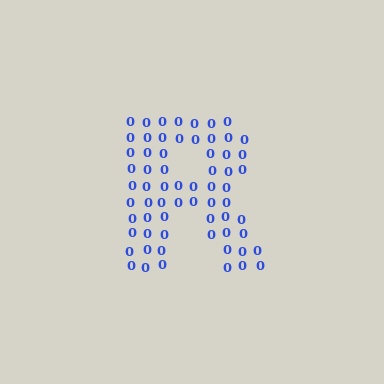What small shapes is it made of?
It is made of small digit 0's.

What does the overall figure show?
The overall figure shows the letter R.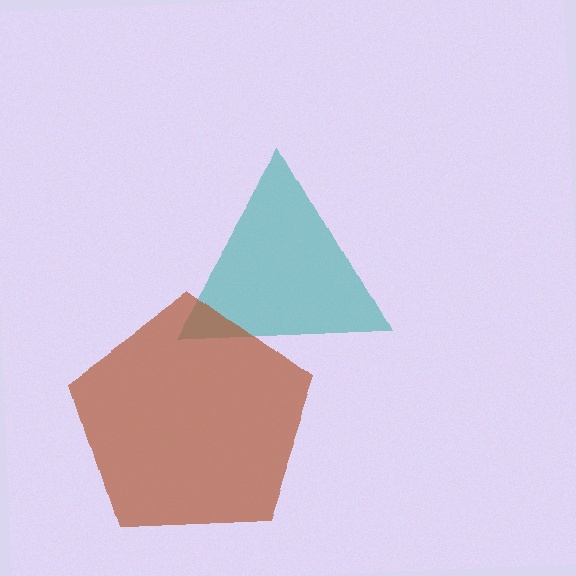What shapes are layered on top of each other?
The layered shapes are: a teal triangle, a brown pentagon.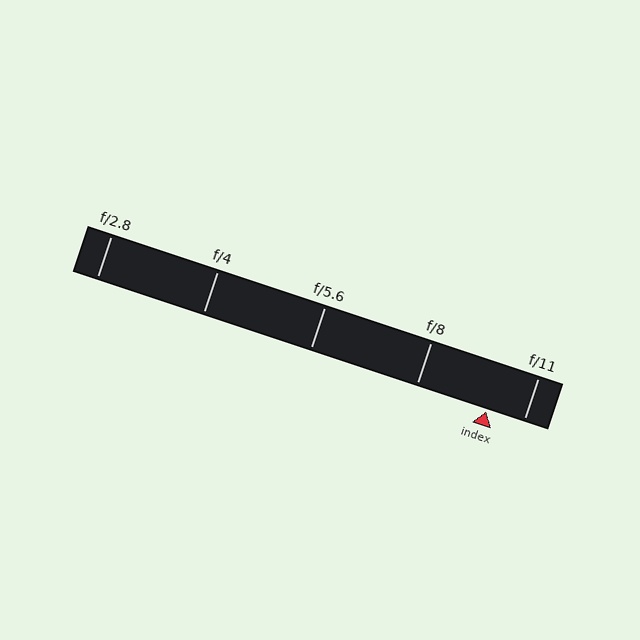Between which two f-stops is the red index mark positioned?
The index mark is between f/8 and f/11.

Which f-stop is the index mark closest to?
The index mark is closest to f/11.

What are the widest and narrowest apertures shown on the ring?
The widest aperture shown is f/2.8 and the narrowest is f/11.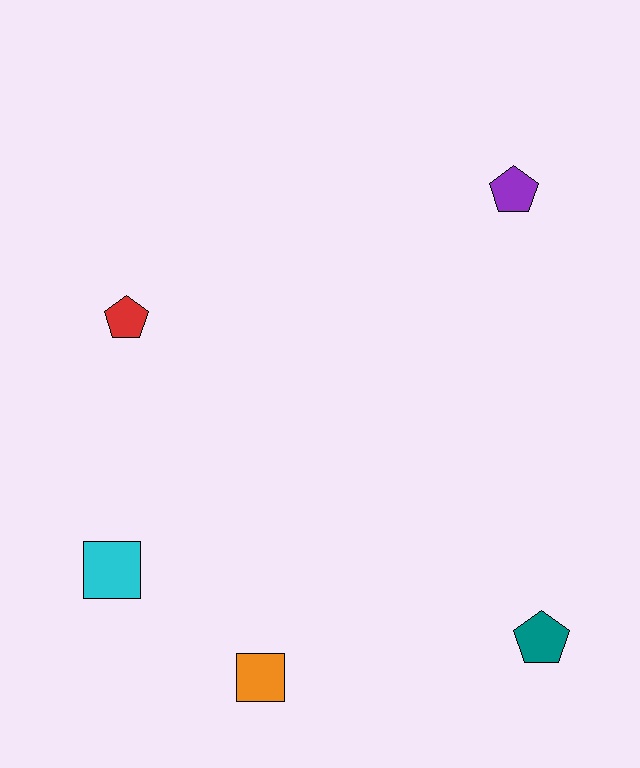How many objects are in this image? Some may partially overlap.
There are 5 objects.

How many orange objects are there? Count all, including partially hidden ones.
There is 1 orange object.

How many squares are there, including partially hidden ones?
There are 2 squares.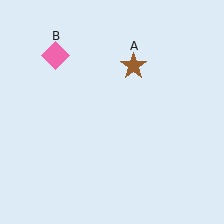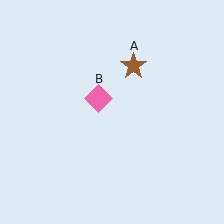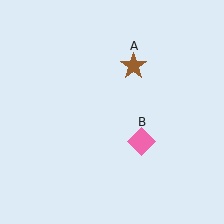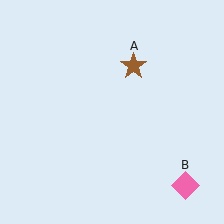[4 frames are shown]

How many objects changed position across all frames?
1 object changed position: pink diamond (object B).